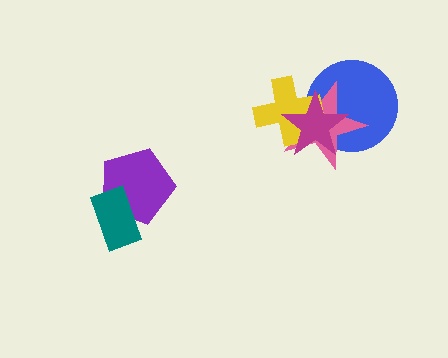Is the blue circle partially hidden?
Yes, it is partially covered by another shape.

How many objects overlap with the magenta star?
3 objects overlap with the magenta star.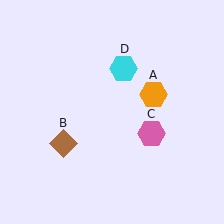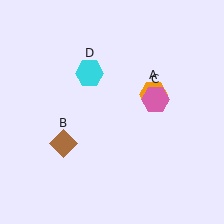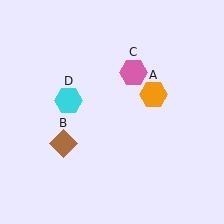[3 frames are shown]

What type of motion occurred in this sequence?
The pink hexagon (object C), cyan hexagon (object D) rotated counterclockwise around the center of the scene.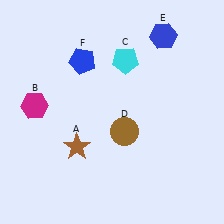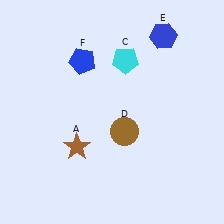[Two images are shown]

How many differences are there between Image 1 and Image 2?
There is 1 difference between the two images.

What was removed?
The magenta hexagon (B) was removed in Image 2.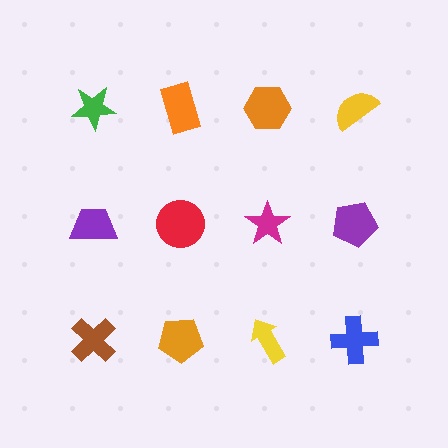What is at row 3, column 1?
A brown cross.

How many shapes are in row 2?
4 shapes.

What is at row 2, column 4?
A purple pentagon.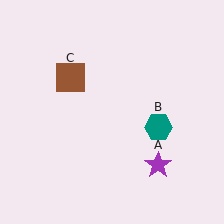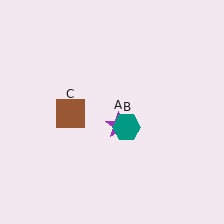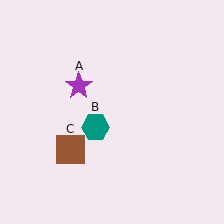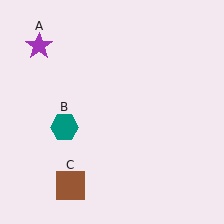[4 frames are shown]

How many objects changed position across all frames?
3 objects changed position: purple star (object A), teal hexagon (object B), brown square (object C).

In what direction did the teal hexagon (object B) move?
The teal hexagon (object B) moved left.